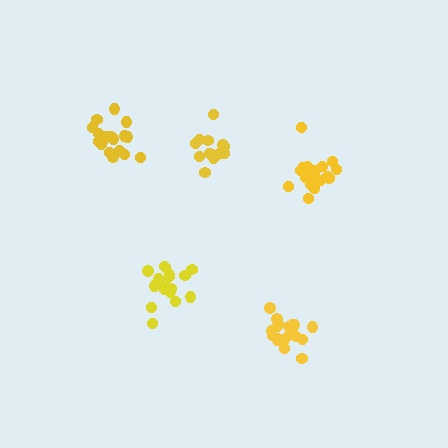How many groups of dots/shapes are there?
There are 5 groups.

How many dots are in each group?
Group 1: 18 dots, Group 2: 19 dots, Group 3: 15 dots, Group 4: 19 dots, Group 5: 21 dots (92 total).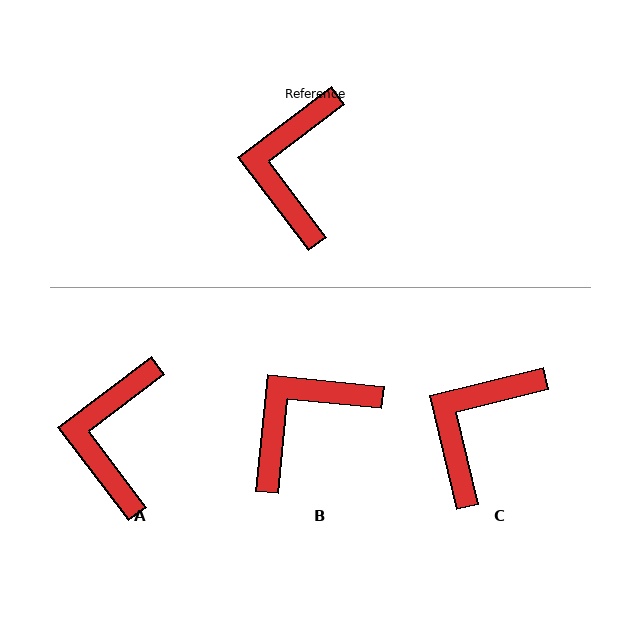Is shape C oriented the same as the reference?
No, it is off by about 23 degrees.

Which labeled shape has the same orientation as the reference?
A.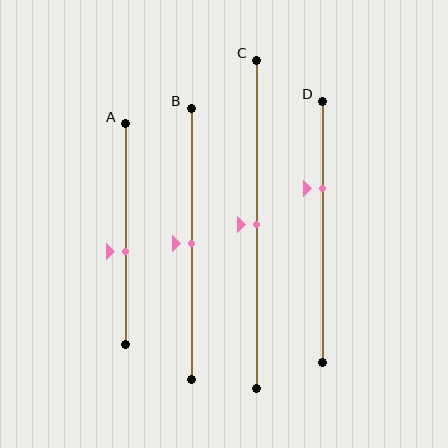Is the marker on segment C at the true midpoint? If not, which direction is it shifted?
Yes, the marker on segment C is at the true midpoint.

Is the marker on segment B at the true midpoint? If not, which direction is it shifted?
Yes, the marker on segment B is at the true midpoint.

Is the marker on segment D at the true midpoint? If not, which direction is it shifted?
No, the marker on segment D is shifted upward by about 16% of the segment length.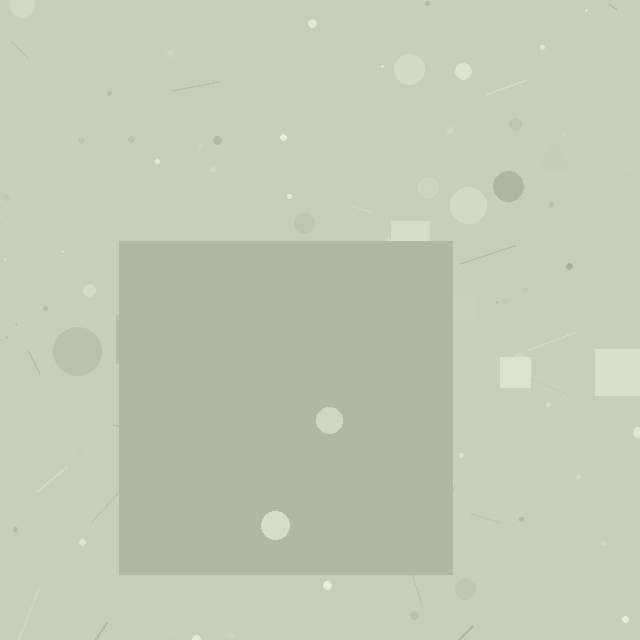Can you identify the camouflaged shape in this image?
The camouflaged shape is a square.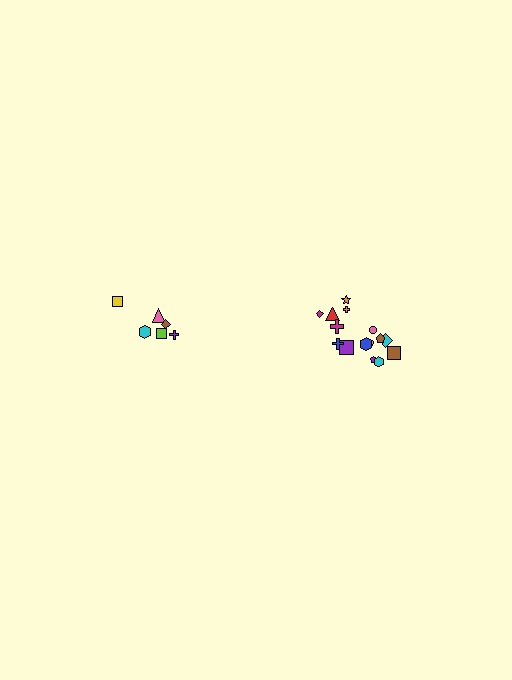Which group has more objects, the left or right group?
The right group.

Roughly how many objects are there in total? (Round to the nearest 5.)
Roughly 20 objects in total.